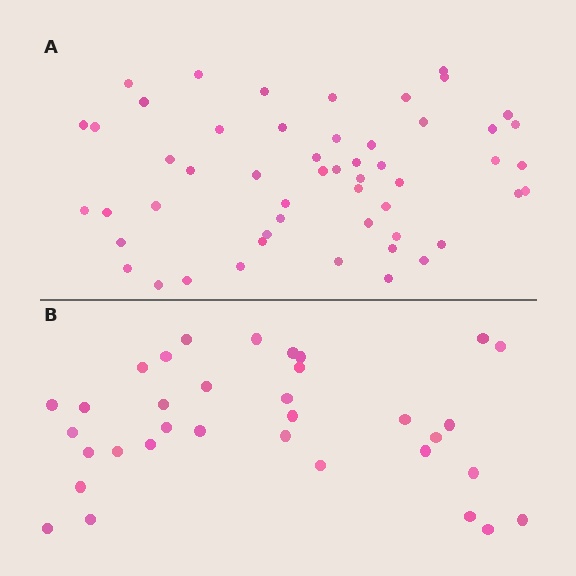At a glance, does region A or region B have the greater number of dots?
Region A (the top region) has more dots.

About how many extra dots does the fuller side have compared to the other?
Region A has approximately 20 more dots than region B.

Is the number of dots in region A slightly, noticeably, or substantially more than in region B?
Region A has substantially more. The ratio is roughly 1.6 to 1.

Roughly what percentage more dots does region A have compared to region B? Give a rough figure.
About 55% more.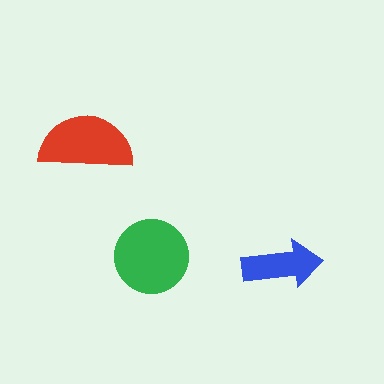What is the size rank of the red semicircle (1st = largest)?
2nd.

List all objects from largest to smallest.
The green circle, the red semicircle, the blue arrow.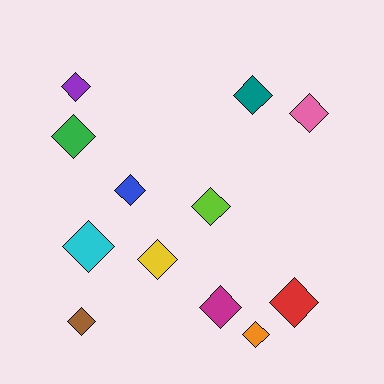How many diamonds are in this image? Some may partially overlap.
There are 12 diamonds.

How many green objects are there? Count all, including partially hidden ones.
There is 1 green object.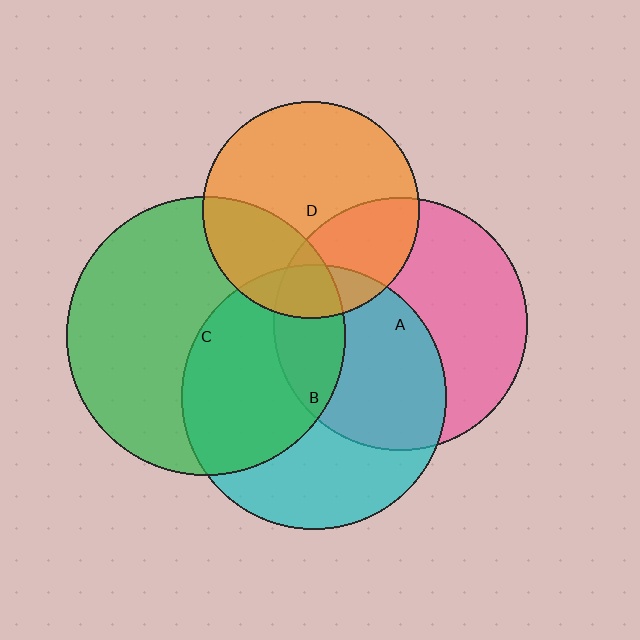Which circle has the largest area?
Circle C (green).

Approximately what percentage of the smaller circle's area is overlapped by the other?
Approximately 20%.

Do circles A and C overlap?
Yes.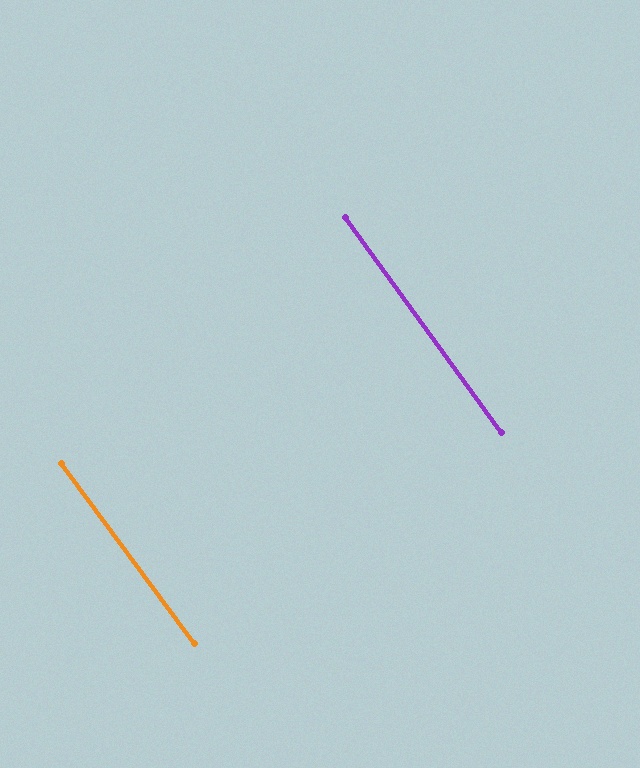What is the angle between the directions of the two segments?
Approximately 1 degree.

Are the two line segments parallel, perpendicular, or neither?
Parallel — their directions differ by only 0.8°.